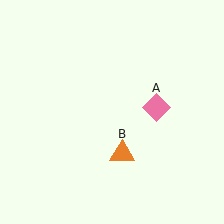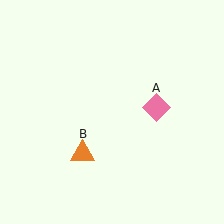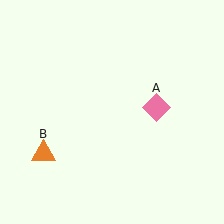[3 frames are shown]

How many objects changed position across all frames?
1 object changed position: orange triangle (object B).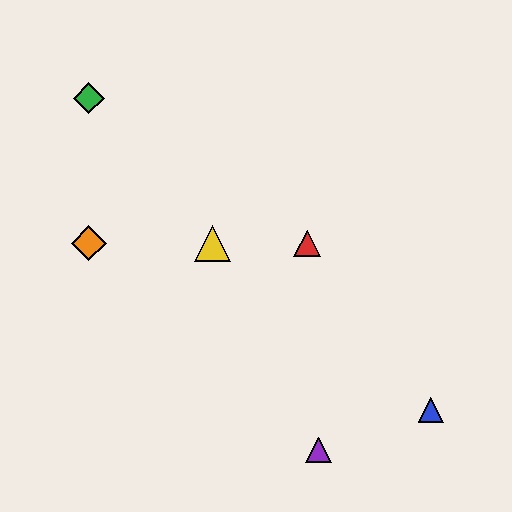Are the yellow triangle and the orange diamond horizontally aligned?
Yes, both are at y≈243.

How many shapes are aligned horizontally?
3 shapes (the red triangle, the yellow triangle, the orange diamond) are aligned horizontally.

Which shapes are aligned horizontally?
The red triangle, the yellow triangle, the orange diamond are aligned horizontally.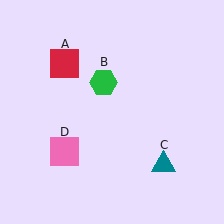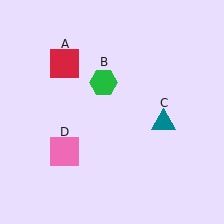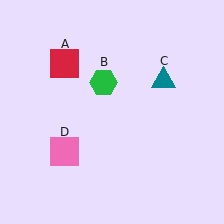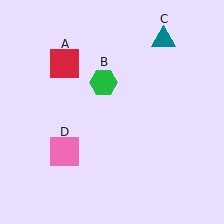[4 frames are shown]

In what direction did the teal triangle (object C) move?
The teal triangle (object C) moved up.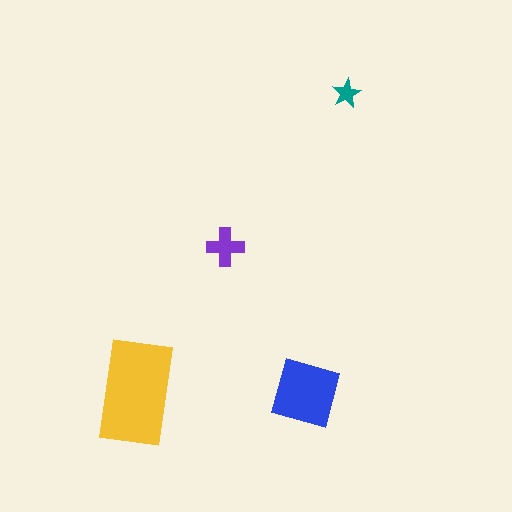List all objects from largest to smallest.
The yellow rectangle, the blue square, the purple cross, the teal star.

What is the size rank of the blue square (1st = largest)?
2nd.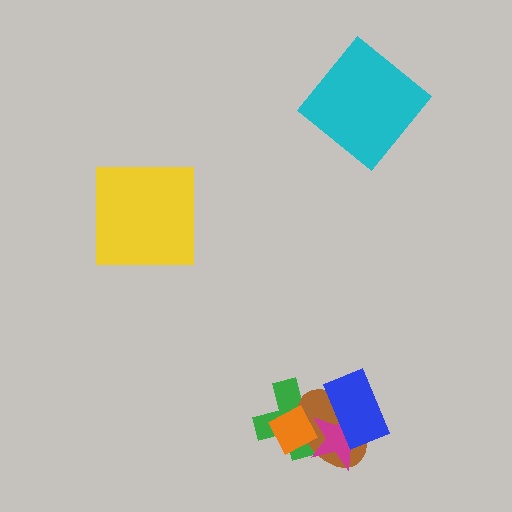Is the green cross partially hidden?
Yes, it is partially covered by another shape.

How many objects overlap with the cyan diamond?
0 objects overlap with the cyan diamond.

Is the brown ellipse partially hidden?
Yes, it is partially covered by another shape.